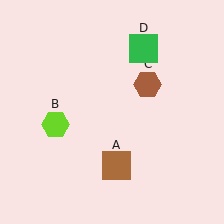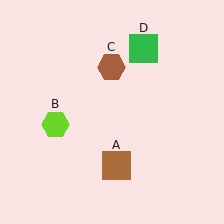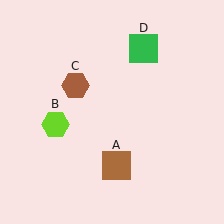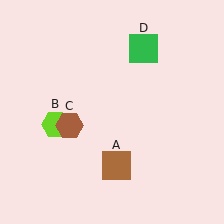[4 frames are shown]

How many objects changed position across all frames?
1 object changed position: brown hexagon (object C).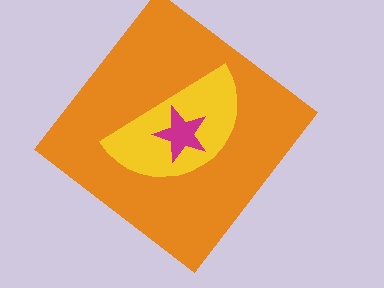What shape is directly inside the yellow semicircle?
The magenta star.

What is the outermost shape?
The orange diamond.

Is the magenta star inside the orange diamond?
Yes.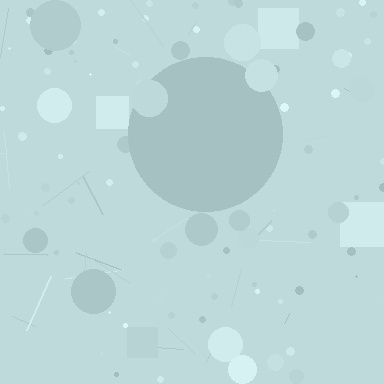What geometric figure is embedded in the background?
A circle is embedded in the background.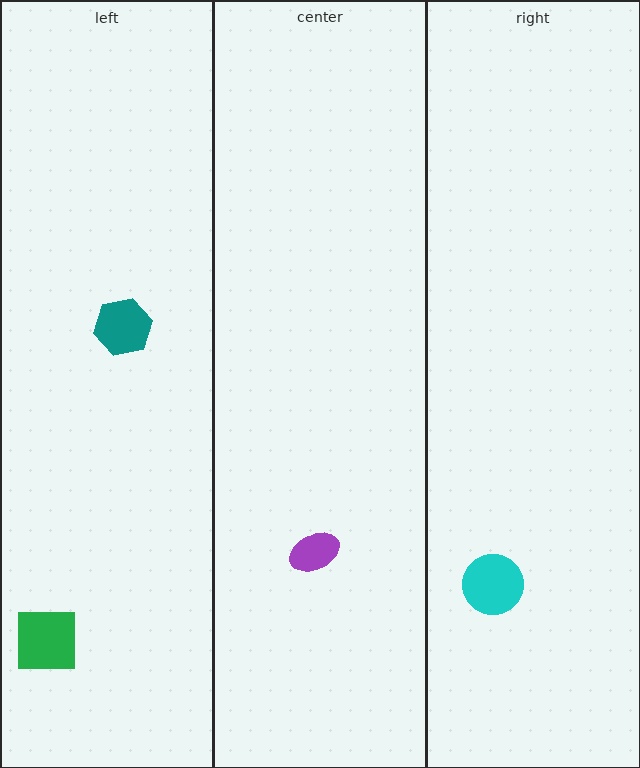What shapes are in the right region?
The cyan circle.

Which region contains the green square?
The left region.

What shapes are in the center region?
The purple ellipse.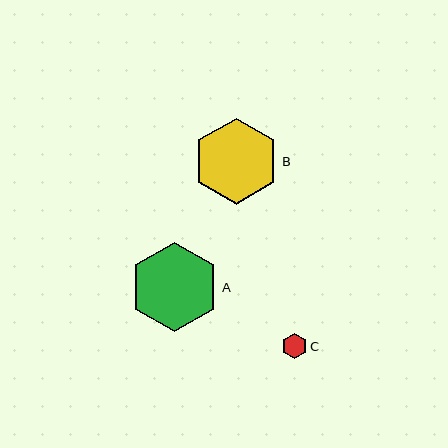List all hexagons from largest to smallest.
From largest to smallest: A, B, C.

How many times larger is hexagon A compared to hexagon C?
Hexagon A is approximately 3.6 times the size of hexagon C.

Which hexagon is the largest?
Hexagon A is the largest with a size of approximately 89 pixels.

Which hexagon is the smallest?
Hexagon C is the smallest with a size of approximately 25 pixels.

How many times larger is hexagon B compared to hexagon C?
Hexagon B is approximately 3.4 times the size of hexagon C.